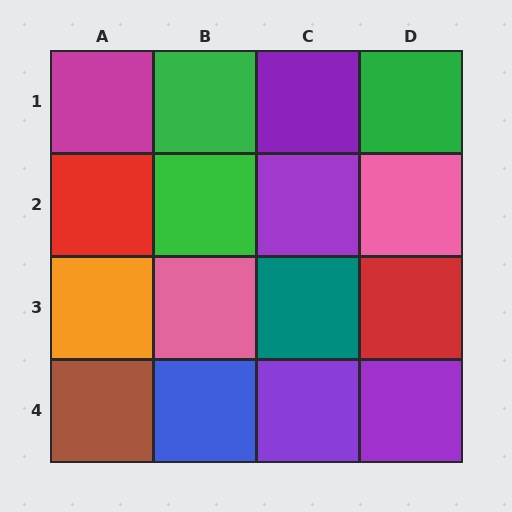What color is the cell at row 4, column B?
Blue.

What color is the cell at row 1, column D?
Green.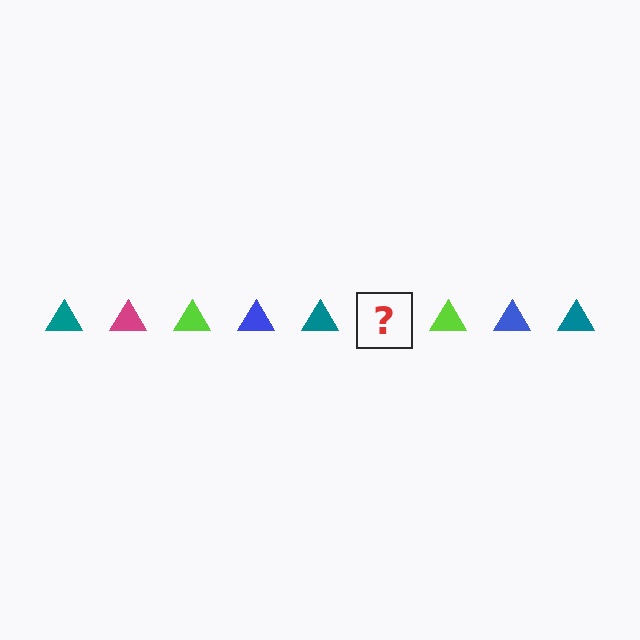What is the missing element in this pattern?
The missing element is a magenta triangle.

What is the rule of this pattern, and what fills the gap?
The rule is that the pattern cycles through teal, magenta, lime, blue triangles. The gap should be filled with a magenta triangle.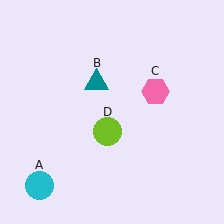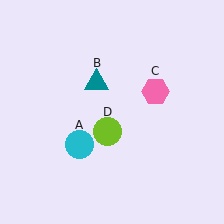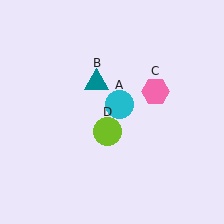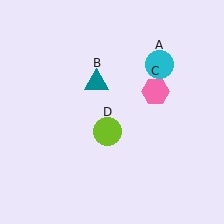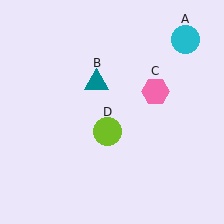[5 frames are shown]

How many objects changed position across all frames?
1 object changed position: cyan circle (object A).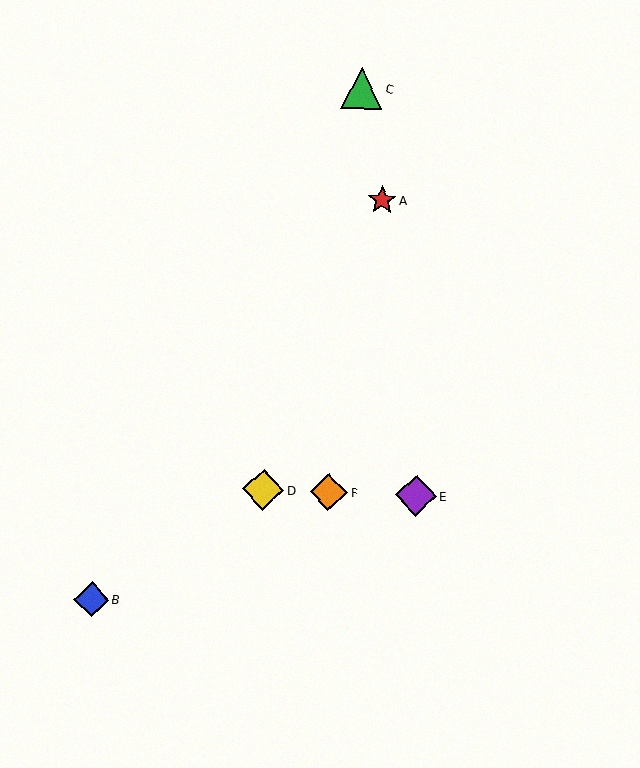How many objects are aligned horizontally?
3 objects (D, E, F) are aligned horizontally.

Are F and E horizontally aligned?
Yes, both are at y≈492.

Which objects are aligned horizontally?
Objects D, E, F are aligned horizontally.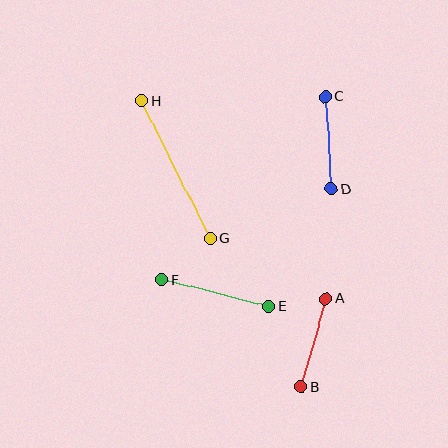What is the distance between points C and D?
The distance is approximately 93 pixels.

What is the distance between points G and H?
The distance is approximately 154 pixels.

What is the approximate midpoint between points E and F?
The midpoint is at approximately (215, 293) pixels.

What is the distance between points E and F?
The distance is approximately 111 pixels.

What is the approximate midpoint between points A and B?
The midpoint is at approximately (313, 343) pixels.